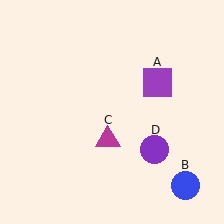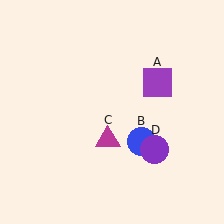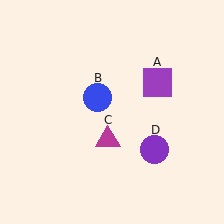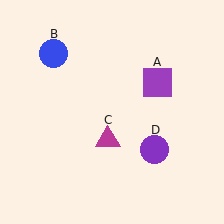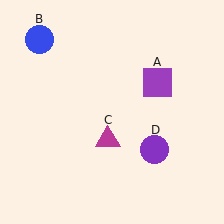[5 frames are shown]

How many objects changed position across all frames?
1 object changed position: blue circle (object B).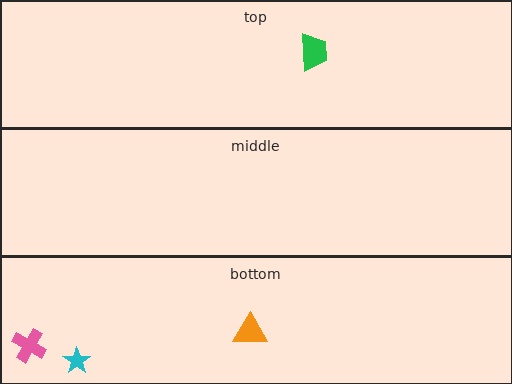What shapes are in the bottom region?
The pink cross, the cyan star, the orange triangle.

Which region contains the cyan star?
The bottom region.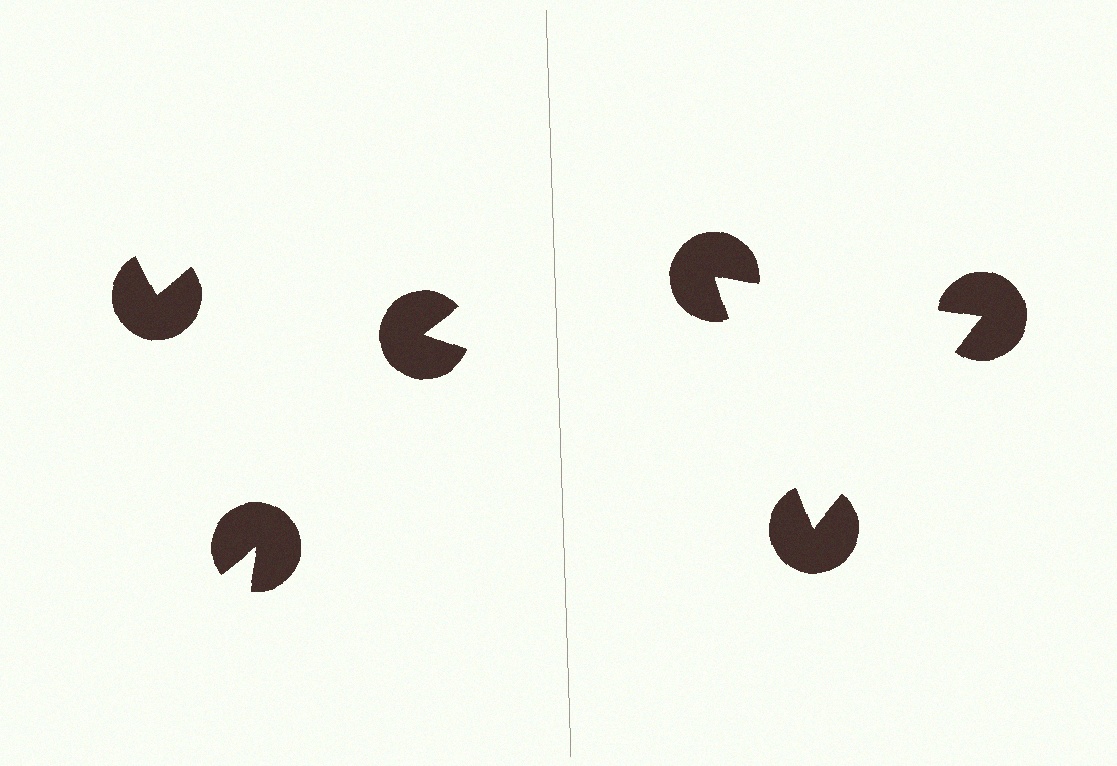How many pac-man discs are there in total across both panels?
6 — 3 on each side.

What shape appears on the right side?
An illusory triangle.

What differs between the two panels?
The pac-man discs are positioned identically on both sides; only the wedge orientations differ. On the right they align to a triangle; on the left they are misaligned.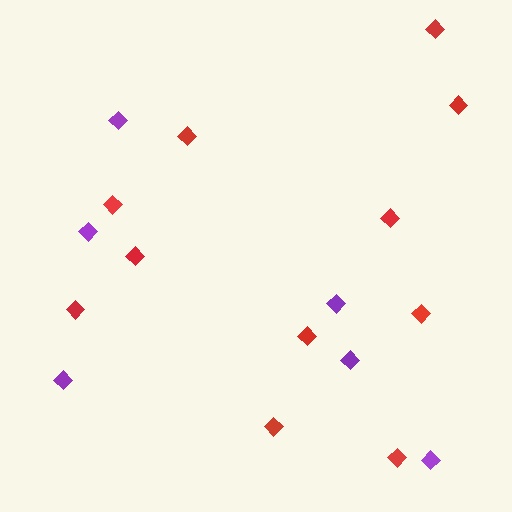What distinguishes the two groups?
There are 2 groups: one group of red diamonds (11) and one group of purple diamonds (6).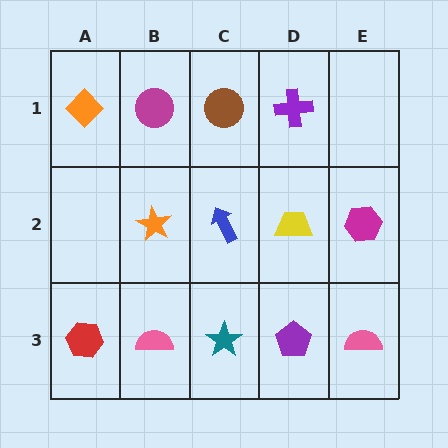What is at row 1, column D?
A purple cross.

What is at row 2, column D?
A yellow trapezoid.